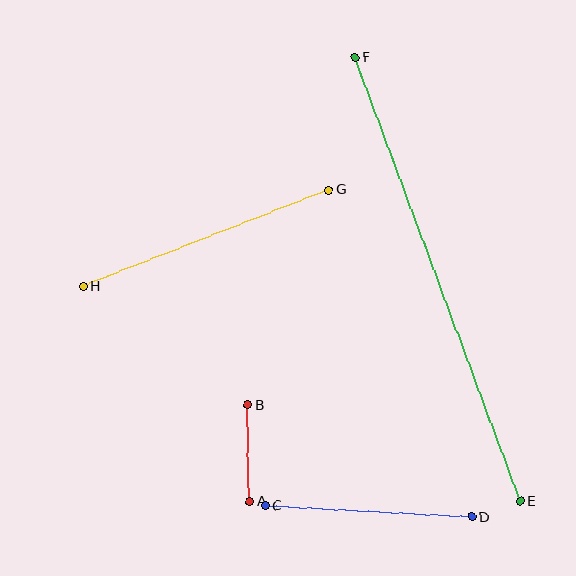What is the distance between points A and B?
The distance is approximately 97 pixels.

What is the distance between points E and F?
The distance is approximately 474 pixels.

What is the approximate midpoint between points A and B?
The midpoint is at approximately (249, 453) pixels.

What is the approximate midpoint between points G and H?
The midpoint is at approximately (206, 238) pixels.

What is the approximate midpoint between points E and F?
The midpoint is at approximately (438, 279) pixels.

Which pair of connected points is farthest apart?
Points E and F are farthest apart.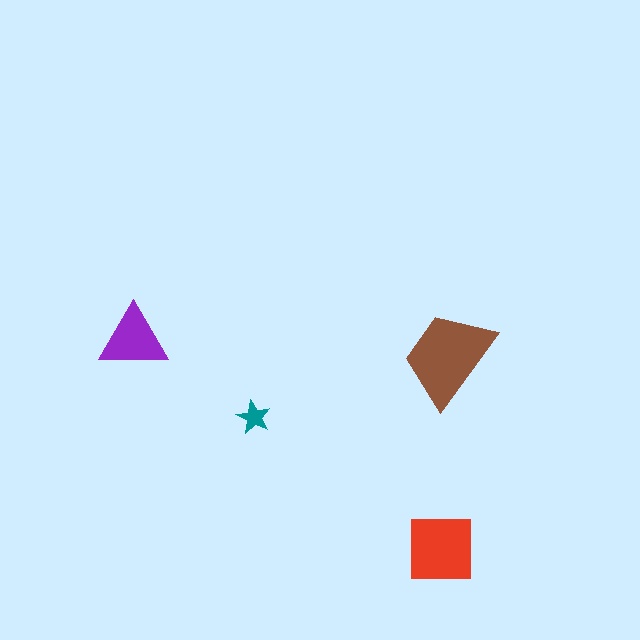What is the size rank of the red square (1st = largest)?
2nd.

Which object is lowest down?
The red square is bottommost.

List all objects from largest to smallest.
The brown trapezoid, the red square, the purple triangle, the teal star.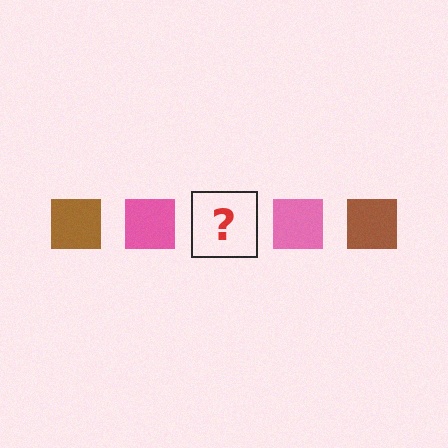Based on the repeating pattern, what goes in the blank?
The blank should be a brown square.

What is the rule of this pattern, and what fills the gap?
The rule is that the pattern cycles through brown, pink squares. The gap should be filled with a brown square.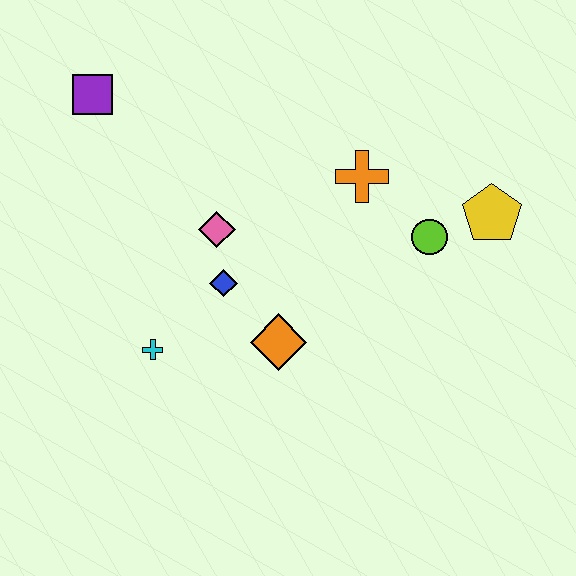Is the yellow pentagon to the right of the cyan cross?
Yes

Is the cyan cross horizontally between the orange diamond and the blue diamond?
No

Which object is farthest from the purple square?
The yellow pentagon is farthest from the purple square.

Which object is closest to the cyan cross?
The blue diamond is closest to the cyan cross.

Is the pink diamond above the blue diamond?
Yes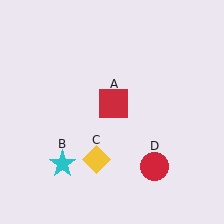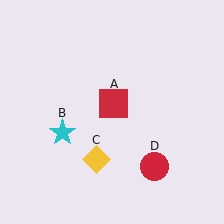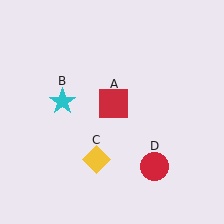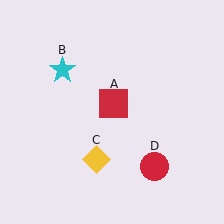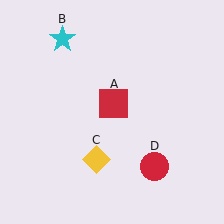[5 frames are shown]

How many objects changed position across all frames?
1 object changed position: cyan star (object B).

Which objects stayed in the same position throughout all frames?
Red square (object A) and yellow diamond (object C) and red circle (object D) remained stationary.